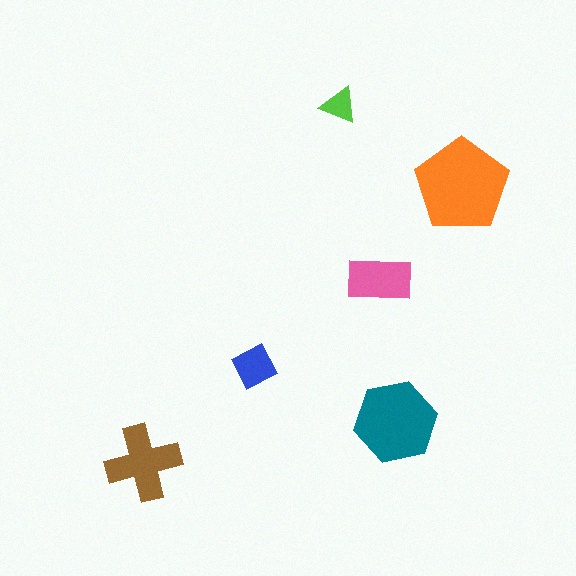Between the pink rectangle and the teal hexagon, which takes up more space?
The teal hexagon.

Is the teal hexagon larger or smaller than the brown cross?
Larger.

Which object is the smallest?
The lime triangle.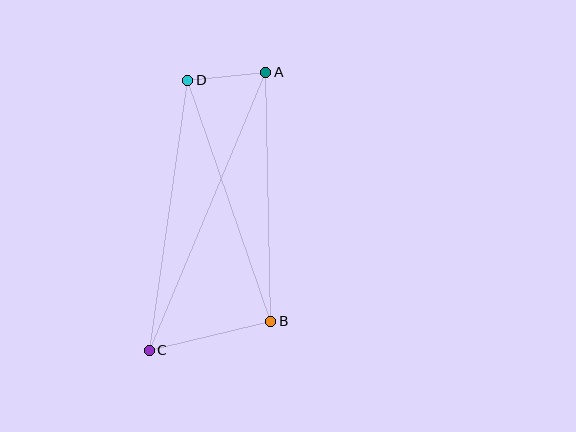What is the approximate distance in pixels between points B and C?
The distance between B and C is approximately 125 pixels.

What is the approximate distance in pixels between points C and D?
The distance between C and D is approximately 272 pixels.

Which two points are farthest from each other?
Points A and C are farthest from each other.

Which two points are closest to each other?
Points A and D are closest to each other.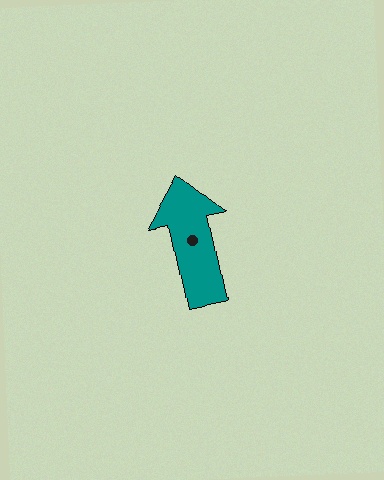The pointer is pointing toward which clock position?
Roughly 12 o'clock.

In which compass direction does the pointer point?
North.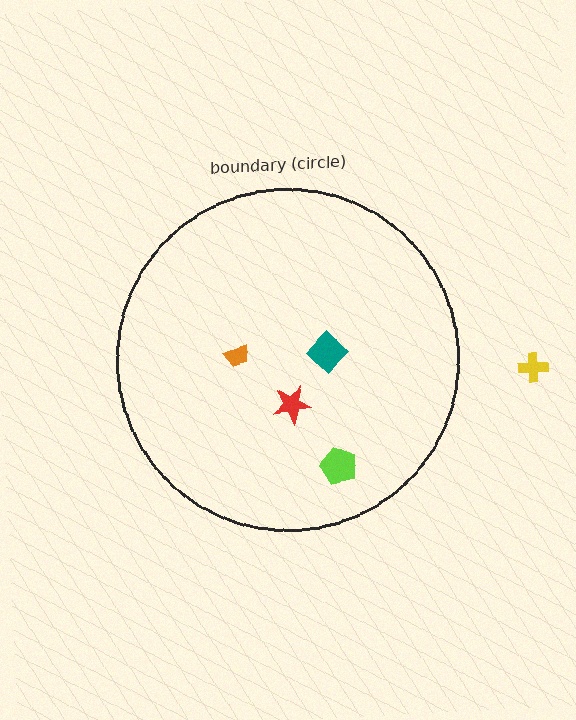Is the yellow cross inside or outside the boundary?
Outside.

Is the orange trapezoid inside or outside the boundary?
Inside.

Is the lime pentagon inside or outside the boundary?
Inside.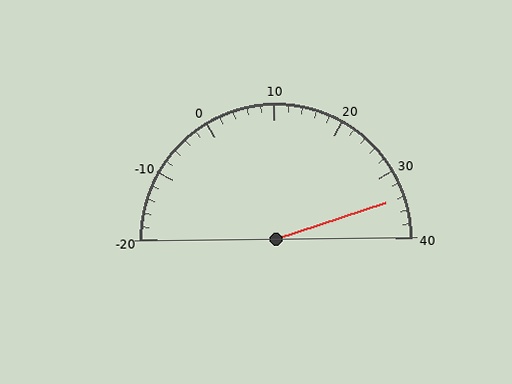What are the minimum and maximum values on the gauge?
The gauge ranges from -20 to 40.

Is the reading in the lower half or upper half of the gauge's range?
The reading is in the upper half of the range (-20 to 40).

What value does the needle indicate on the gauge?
The needle indicates approximately 34.